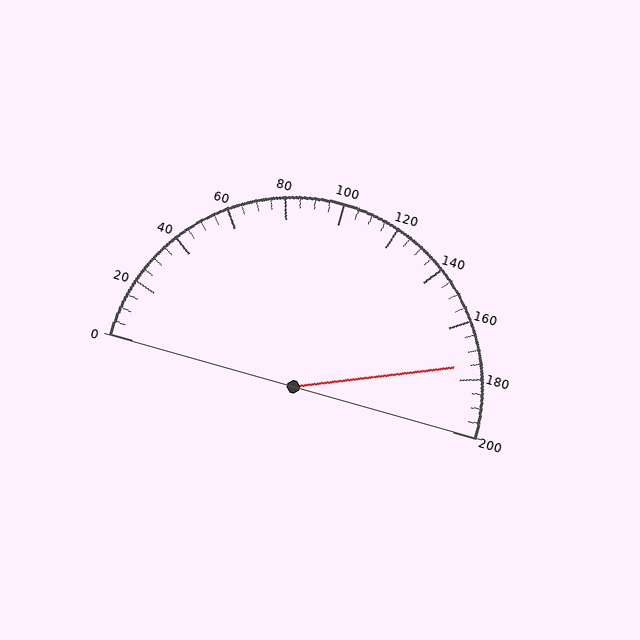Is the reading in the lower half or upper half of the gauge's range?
The reading is in the upper half of the range (0 to 200).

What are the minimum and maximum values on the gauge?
The gauge ranges from 0 to 200.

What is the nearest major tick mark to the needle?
The nearest major tick mark is 180.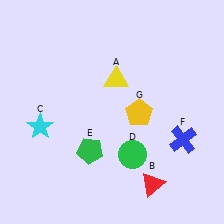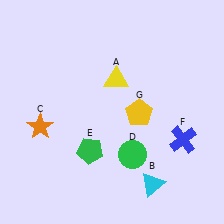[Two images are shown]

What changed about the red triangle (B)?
In Image 1, B is red. In Image 2, it changed to cyan.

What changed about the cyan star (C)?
In Image 1, C is cyan. In Image 2, it changed to orange.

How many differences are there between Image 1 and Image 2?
There are 2 differences between the two images.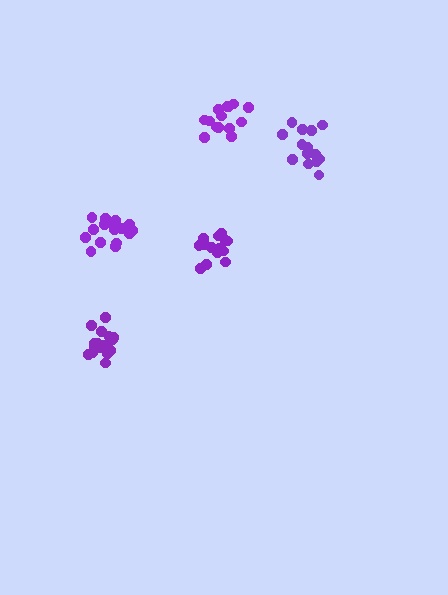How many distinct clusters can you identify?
There are 5 distinct clusters.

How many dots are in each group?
Group 1: 14 dots, Group 2: 14 dots, Group 3: 19 dots, Group 4: 14 dots, Group 5: 16 dots (77 total).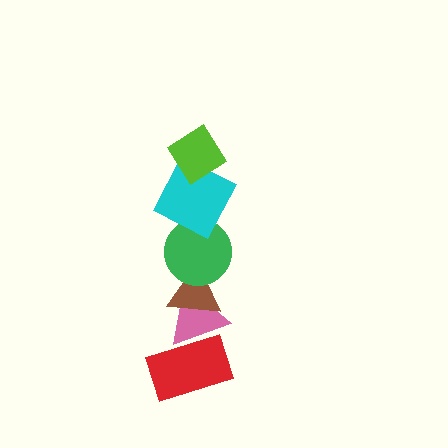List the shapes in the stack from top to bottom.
From top to bottom: the lime diamond, the cyan square, the green circle, the brown triangle, the pink triangle, the red rectangle.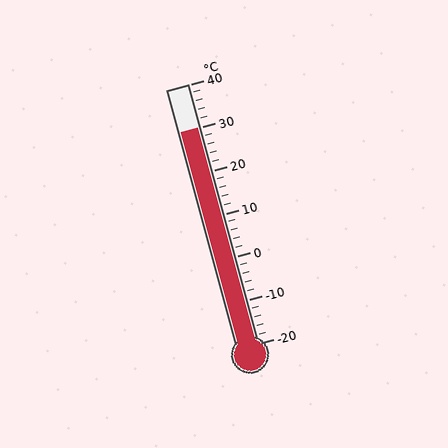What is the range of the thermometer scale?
The thermometer scale ranges from -20°C to 40°C.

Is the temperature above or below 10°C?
The temperature is above 10°C.